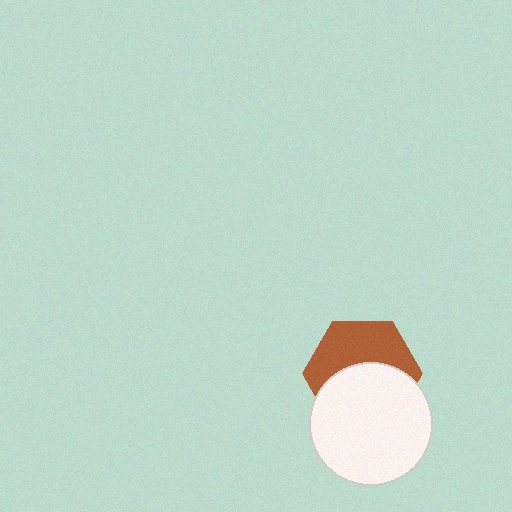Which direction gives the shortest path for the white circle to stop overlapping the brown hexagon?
Moving down gives the shortest separation.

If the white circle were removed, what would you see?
You would see the complete brown hexagon.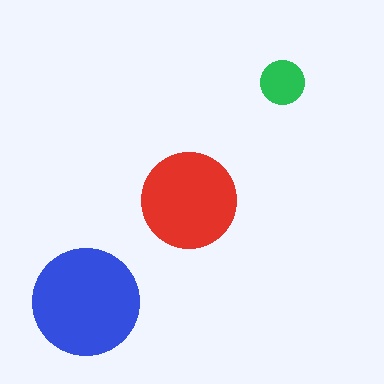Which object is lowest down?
The blue circle is bottommost.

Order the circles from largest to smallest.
the blue one, the red one, the green one.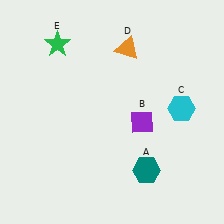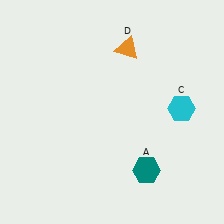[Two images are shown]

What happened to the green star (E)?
The green star (E) was removed in Image 2. It was in the top-left area of Image 1.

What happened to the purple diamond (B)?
The purple diamond (B) was removed in Image 2. It was in the bottom-right area of Image 1.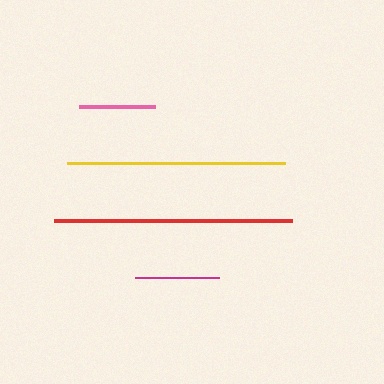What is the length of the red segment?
The red segment is approximately 238 pixels long.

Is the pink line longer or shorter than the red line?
The red line is longer than the pink line.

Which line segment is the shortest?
The pink line is the shortest at approximately 76 pixels.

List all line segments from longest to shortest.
From longest to shortest: red, yellow, magenta, pink.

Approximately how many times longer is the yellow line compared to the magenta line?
The yellow line is approximately 2.6 times the length of the magenta line.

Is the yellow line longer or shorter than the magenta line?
The yellow line is longer than the magenta line.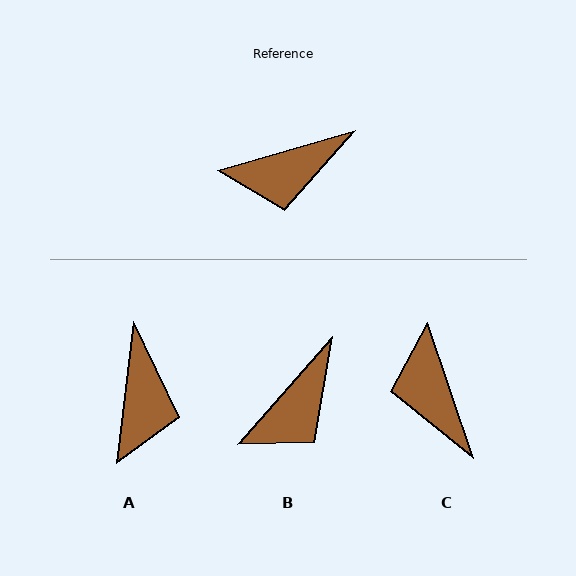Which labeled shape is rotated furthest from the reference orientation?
C, about 88 degrees away.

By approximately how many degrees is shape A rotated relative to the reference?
Approximately 67 degrees counter-clockwise.